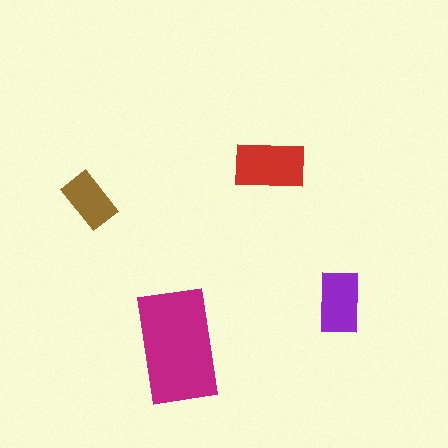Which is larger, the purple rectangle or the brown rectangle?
The purple one.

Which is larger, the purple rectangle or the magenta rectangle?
The magenta one.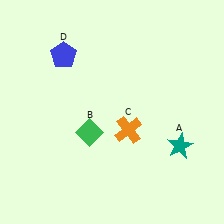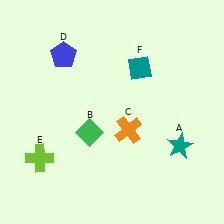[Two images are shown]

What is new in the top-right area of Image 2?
A teal diamond (F) was added in the top-right area of Image 2.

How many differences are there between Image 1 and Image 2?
There are 2 differences between the two images.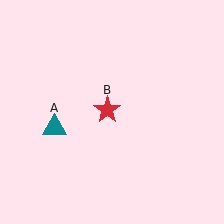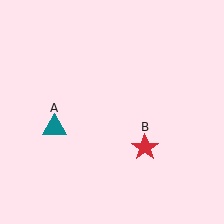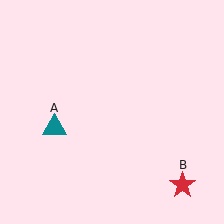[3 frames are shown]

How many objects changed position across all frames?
1 object changed position: red star (object B).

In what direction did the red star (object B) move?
The red star (object B) moved down and to the right.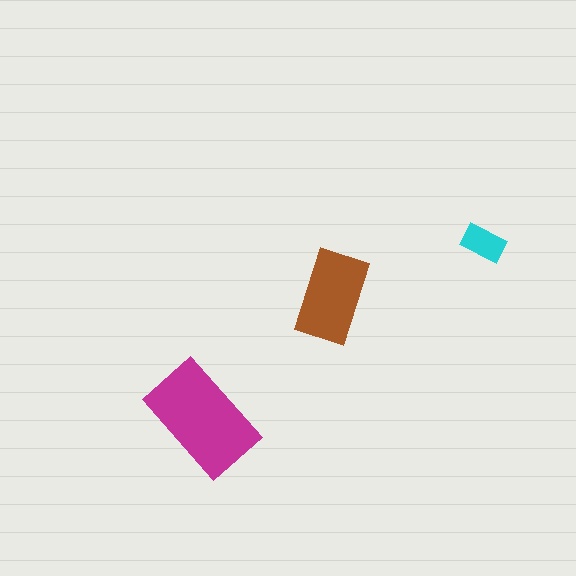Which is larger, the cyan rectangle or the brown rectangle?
The brown one.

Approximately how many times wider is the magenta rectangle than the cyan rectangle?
About 2.5 times wider.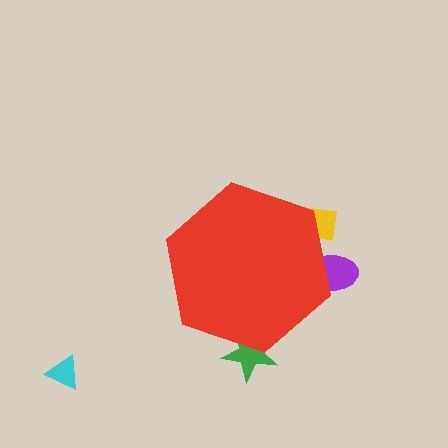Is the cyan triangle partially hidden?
No, the cyan triangle is fully visible.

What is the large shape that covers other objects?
A red hexagon.